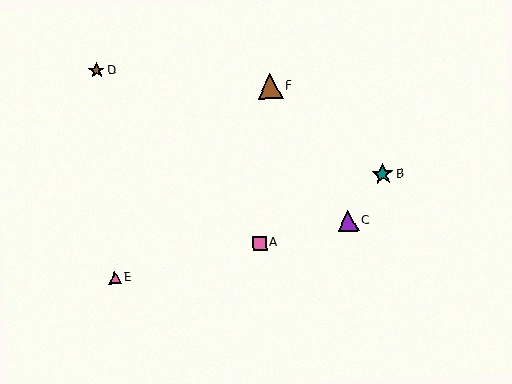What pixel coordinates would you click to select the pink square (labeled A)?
Click at (260, 243) to select the pink square A.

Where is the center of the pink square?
The center of the pink square is at (260, 243).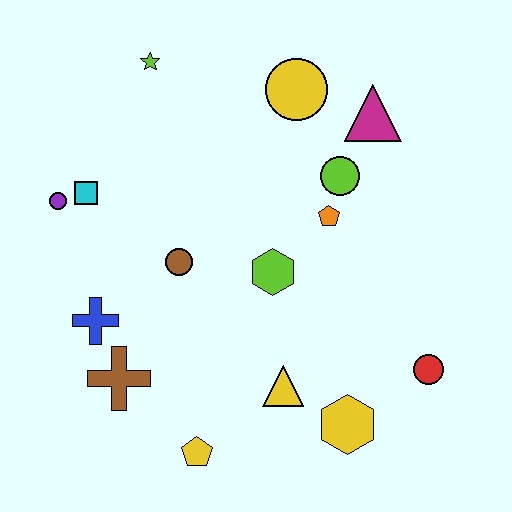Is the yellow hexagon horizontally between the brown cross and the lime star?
No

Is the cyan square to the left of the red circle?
Yes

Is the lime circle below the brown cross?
No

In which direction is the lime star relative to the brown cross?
The lime star is above the brown cross.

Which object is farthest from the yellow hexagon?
The lime star is farthest from the yellow hexagon.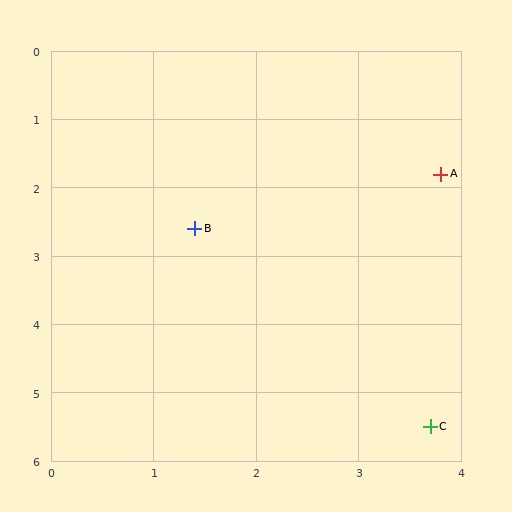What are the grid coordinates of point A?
Point A is at approximately (3.8, 1.8).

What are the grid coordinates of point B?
Point B is at approximately (1.4, 2.6).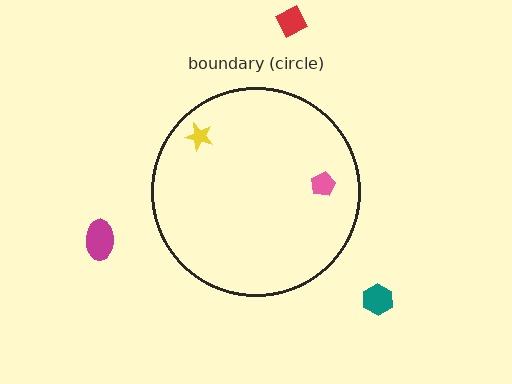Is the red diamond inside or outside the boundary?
Outside.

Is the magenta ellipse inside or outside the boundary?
Outside.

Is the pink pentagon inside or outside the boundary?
Inside.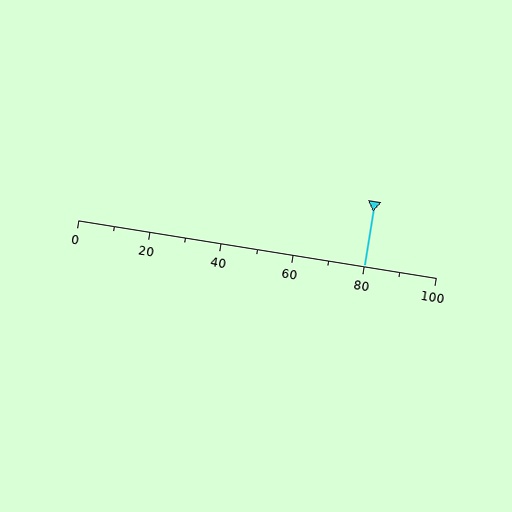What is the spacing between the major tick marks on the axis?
The major ticks are spaced 20 apart.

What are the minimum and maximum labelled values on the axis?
The axis runs from 0 to 100.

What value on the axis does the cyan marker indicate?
The marker indicates approximately 80.